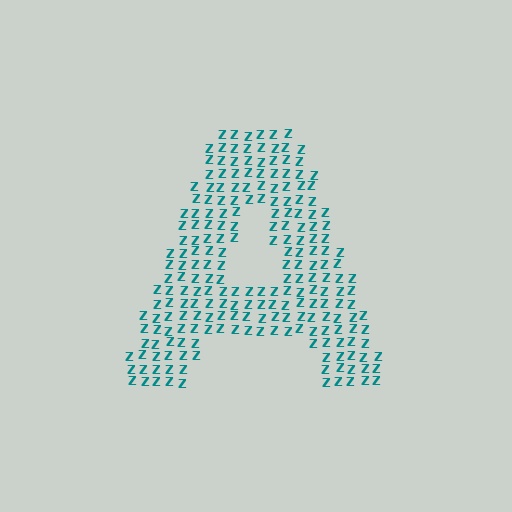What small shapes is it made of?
It is made of small letter Z's.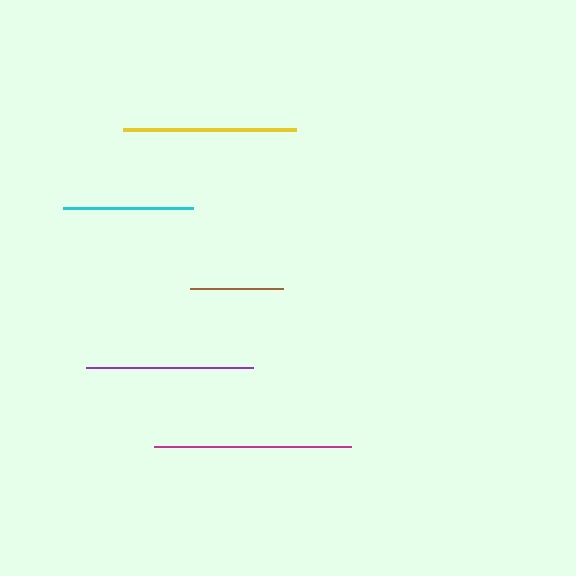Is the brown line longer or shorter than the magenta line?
The magenta line is longer than the brown line.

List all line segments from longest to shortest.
From longest to shortest: magenta, yellow, purple, cyan, brown.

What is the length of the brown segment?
The brown segment is approximately 92 pixels long.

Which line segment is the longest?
The magenta line is the longest at approximately 197 pixels.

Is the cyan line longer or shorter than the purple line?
The purple line is longer than the cyan line.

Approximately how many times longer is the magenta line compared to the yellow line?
The magenta line is approximately 1.1 times the length of the yellow line.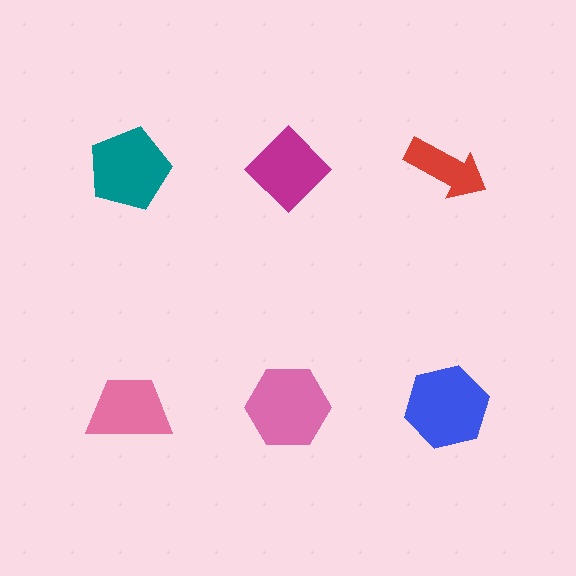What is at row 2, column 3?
A blue hexagon.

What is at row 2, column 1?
A pink trapezoid.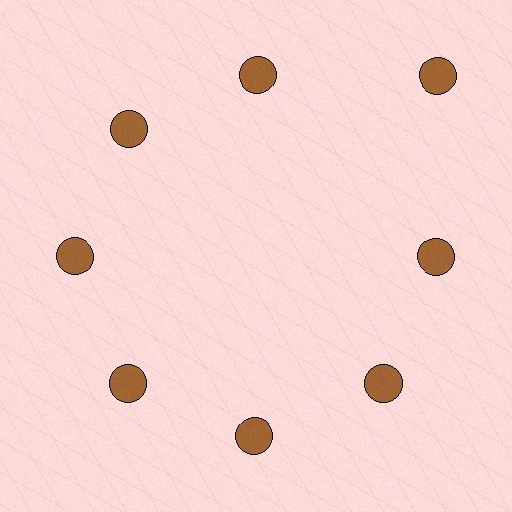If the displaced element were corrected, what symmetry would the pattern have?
It would have 8-fold rotational symmetry — the pattern would map onto itself every 45 degrees.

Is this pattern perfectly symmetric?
No. The 8 brown circles are arranged in a ring, but one element near the 2 o'clock position is pushed outward from the center, breaking the 8-fold rotational symmetry.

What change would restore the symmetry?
The symmetry would be restored by moving it inward, back onto the ring so that all 8 circles sit at equal angles and equal distance from the center.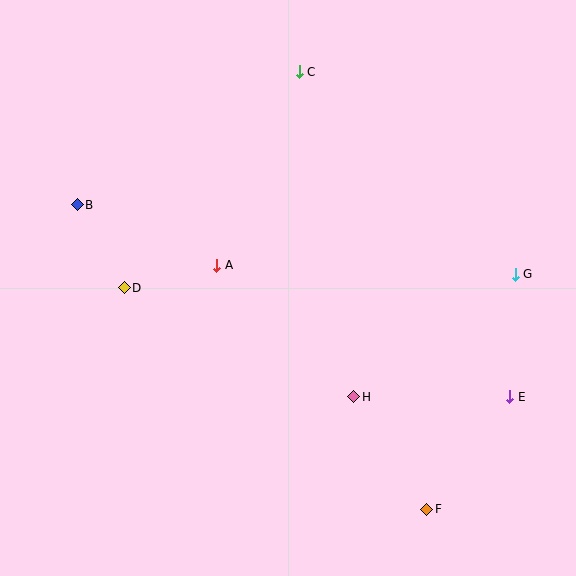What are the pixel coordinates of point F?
Point F is at (427, 509).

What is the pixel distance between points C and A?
The distance between C and A is 210 pixels.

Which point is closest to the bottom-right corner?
Point F is closest to the bottom-right corner.